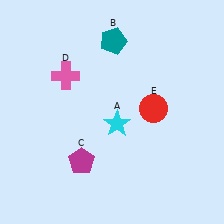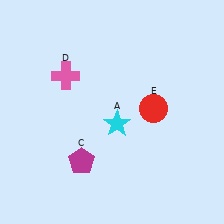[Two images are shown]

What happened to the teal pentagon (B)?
The teal pentagon (B) was removed in Image 2. It was in the top-right area of Image 1.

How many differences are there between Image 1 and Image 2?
There is 1 difference between the two images.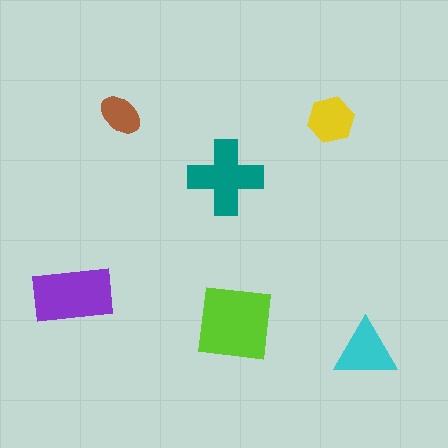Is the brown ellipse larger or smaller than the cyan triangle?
Smaller.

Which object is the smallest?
The brown ellipse.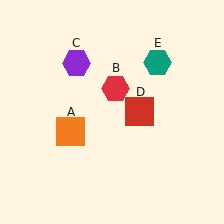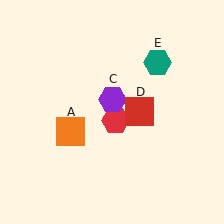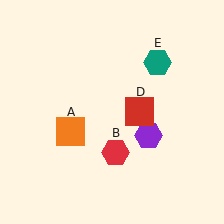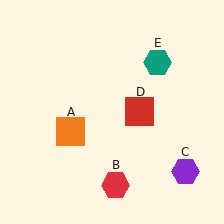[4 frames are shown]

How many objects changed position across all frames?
2 objects changed position: red hexagon (object B), purple hexagon (object C).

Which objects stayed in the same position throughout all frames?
Orange square (object A) and red square (object D) and teal hexagon (object E) remained stationary.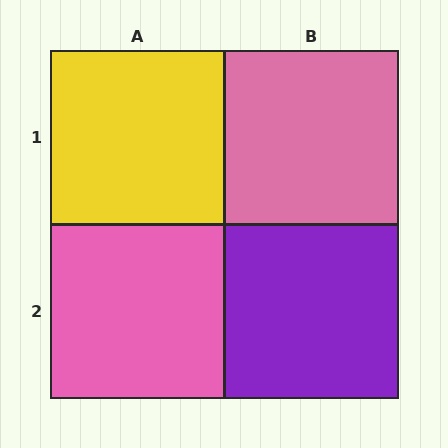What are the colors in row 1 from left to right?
Yellow, pink.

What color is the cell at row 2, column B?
Purple.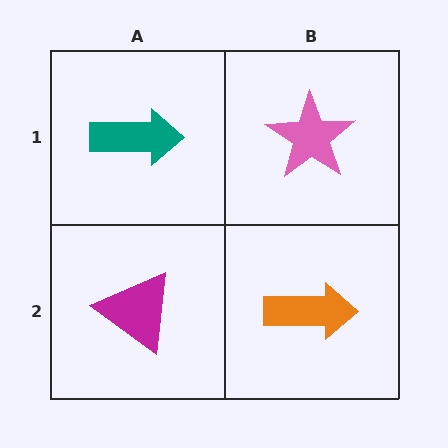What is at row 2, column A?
A magenta triangle.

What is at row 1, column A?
A teal arrow.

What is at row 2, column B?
An orange arrow.